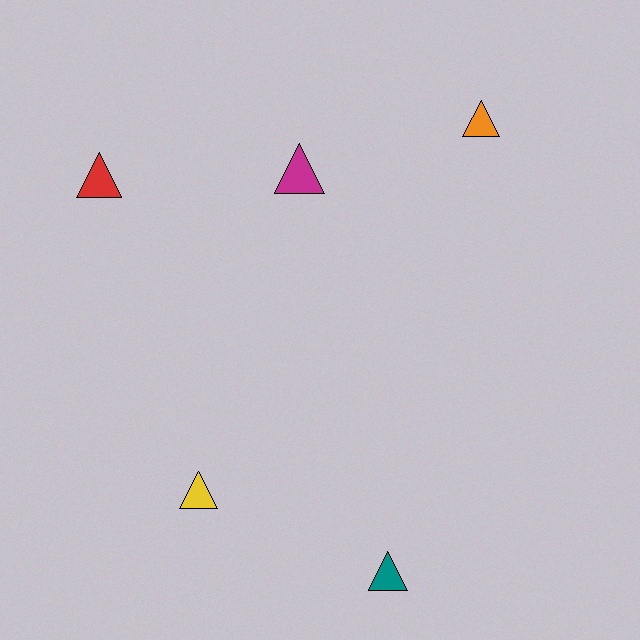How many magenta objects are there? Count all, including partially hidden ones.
There is 1 magenta object.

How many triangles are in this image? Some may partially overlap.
There are 5 triangles.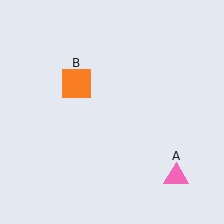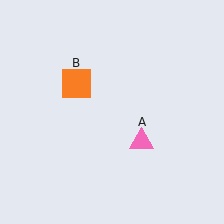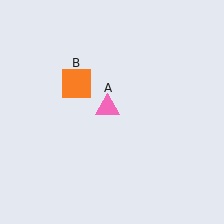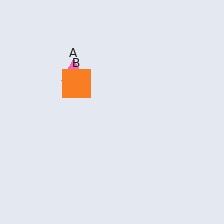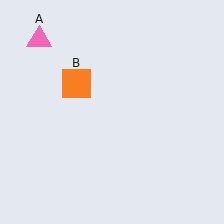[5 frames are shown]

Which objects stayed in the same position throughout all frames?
Orange square (object B) remained stationary.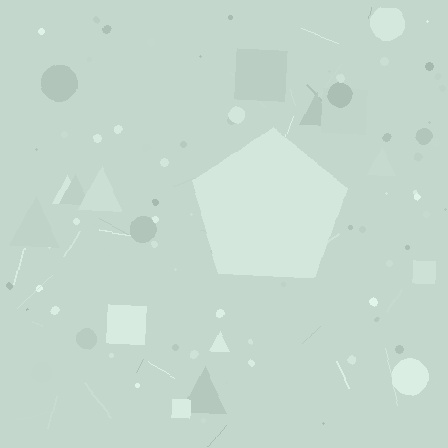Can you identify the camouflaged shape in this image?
The camouflaged shape is a pentagon.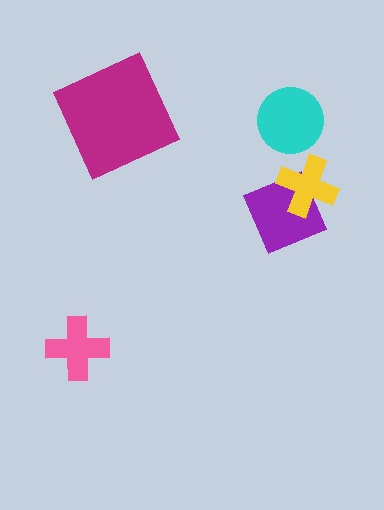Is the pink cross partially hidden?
No, no other shape covers it.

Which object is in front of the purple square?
The yellow cross is in front of the purple square.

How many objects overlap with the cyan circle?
0 objects overlap with the cyan circle.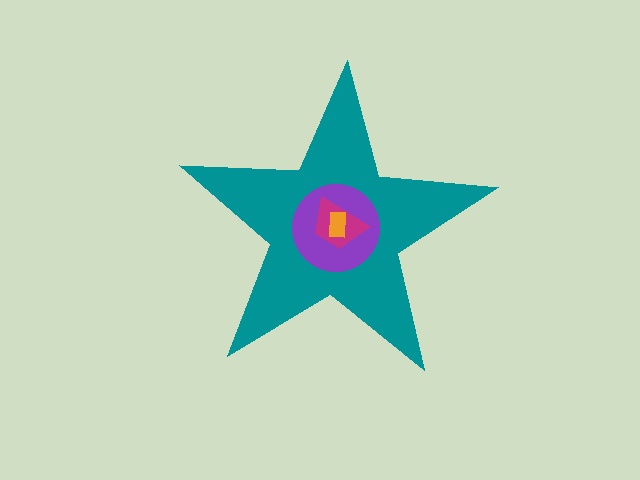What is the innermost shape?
The orange rectangle.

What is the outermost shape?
The teal star.